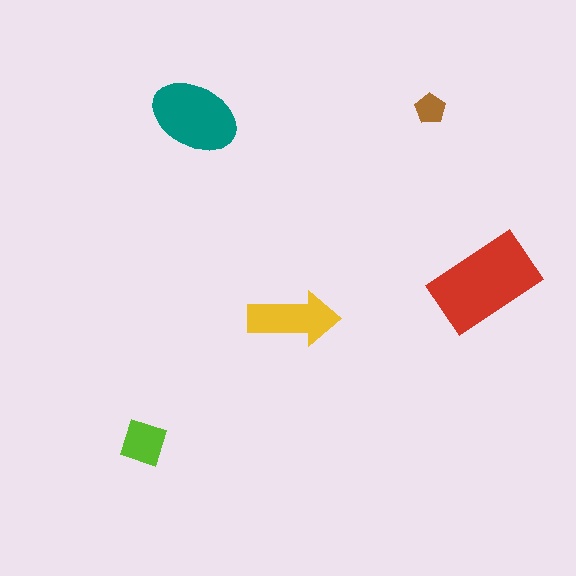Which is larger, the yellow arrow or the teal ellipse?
The teal ellipse.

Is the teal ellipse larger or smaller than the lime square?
Larger.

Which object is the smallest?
The brown pentagon.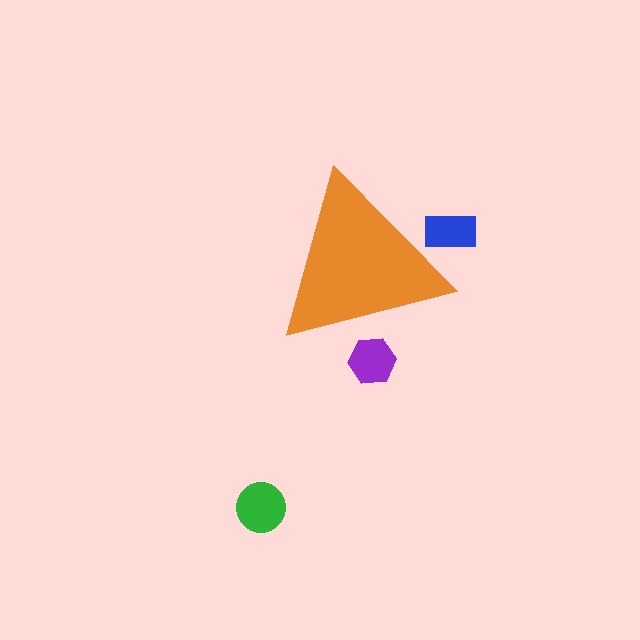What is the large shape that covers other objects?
An orange triangle.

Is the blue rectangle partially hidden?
Yes, the blue rectangle is partially hidden behind the orange triangle.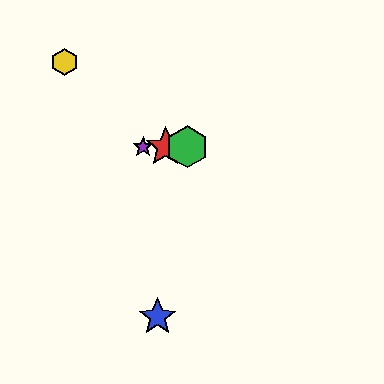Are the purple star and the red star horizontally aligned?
Yes, both are at y≈147.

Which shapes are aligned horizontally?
The red star, the green hexagon, the purple star are aligned horizontally.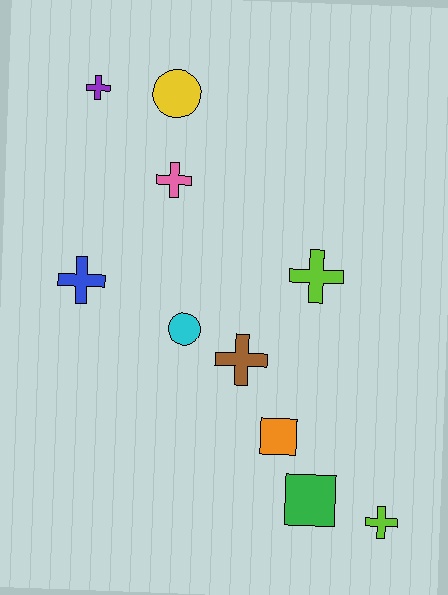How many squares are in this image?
There are 2 squares.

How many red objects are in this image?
There are no red objects.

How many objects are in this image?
There are 10 objects.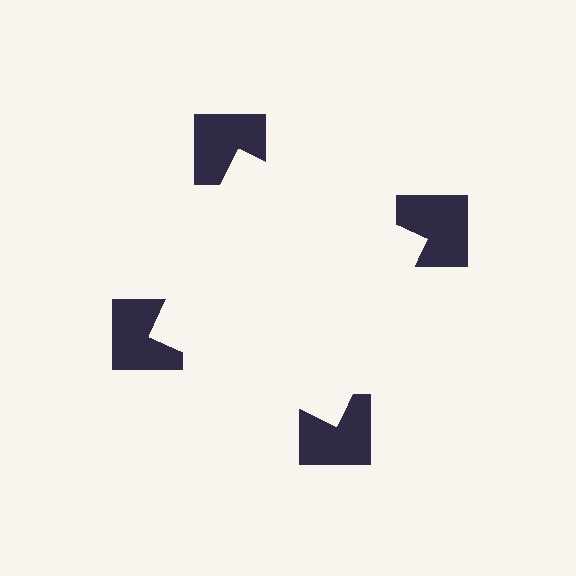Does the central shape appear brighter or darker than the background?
It typically appears slightly brighter than the background, even though no actual brightness change is drawn.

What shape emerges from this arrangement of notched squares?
An illusory square — its edges are inferred from the aligned wedge cuts in the notched squares, not physically drawn.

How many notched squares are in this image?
There are 4 — one at each vertex of the illusory square.